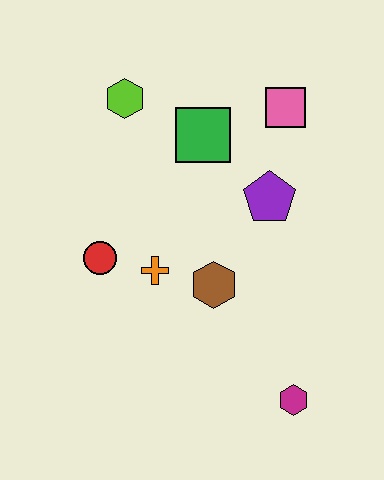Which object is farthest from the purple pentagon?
The magenta hexagon is farthest from the purple pentagon.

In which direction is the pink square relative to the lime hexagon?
The pink square is to the right of the lime hexagon.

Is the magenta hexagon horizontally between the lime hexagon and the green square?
No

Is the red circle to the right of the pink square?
No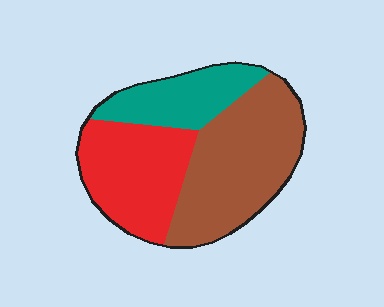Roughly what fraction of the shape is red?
Red covers about 35% of the shape.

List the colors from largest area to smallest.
From largest to smallest: brown, red, teal.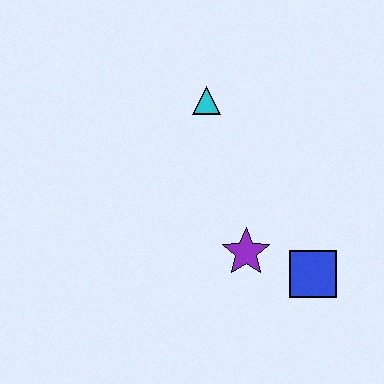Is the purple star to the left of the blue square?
Yes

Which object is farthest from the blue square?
The cyan triangle is farthest from the blue square.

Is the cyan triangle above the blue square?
Yes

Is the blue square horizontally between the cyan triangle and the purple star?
No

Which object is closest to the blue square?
The purple star is closest to the blue square.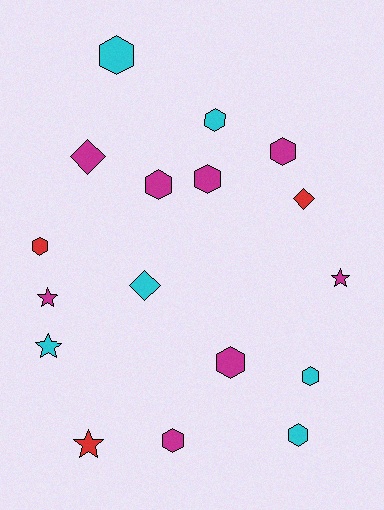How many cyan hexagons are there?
There are 4 cyan hexagons.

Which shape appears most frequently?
Hexagon, with 10 objects.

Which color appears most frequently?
Magenta, with 8 objects.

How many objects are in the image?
There are 17 objects.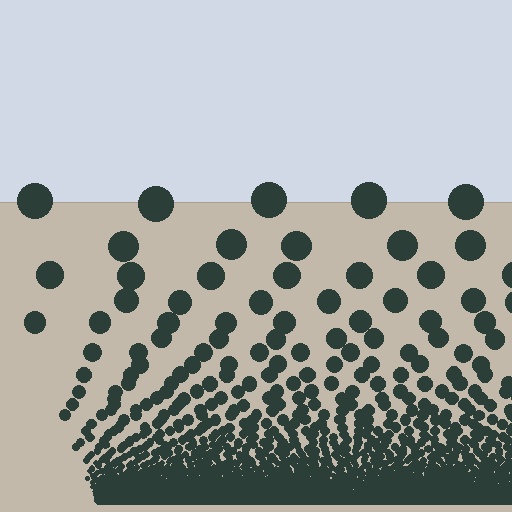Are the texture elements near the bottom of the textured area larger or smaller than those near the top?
Smaller. The gradient is inverted — elements near the bottom are smaller and denser.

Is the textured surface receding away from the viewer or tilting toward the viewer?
The surface appears to tilt toward the viewer. Texture elements get larger and sparser toward the top.